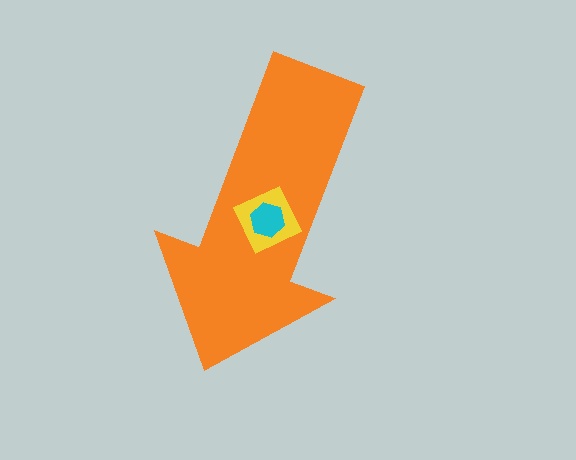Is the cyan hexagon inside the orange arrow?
Yes.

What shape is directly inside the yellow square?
The cyan hexagon.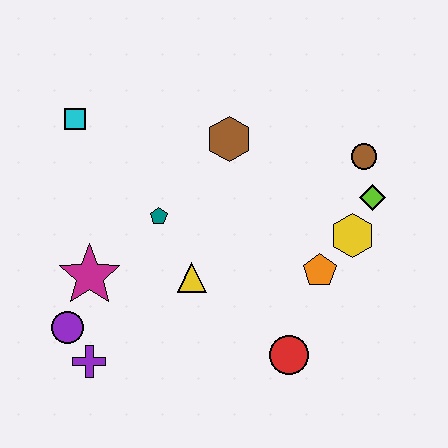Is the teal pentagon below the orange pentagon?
No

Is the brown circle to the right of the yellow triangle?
Yes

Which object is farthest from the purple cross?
The brown circle is farthest from the purple cross.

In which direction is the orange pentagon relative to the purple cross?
The orange pentagon is to the right of the purple cross.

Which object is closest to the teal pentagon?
The yellow triangle is closest to the teal pentagon.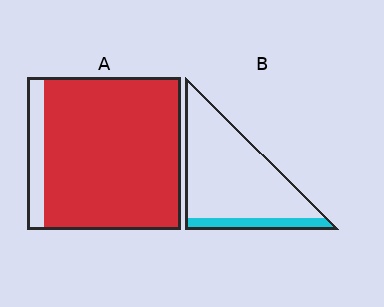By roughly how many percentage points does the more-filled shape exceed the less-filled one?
By roughly 75 percentage points (A over B).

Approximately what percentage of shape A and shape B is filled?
A is approximately 90% and B is approximately 15%.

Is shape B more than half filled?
No.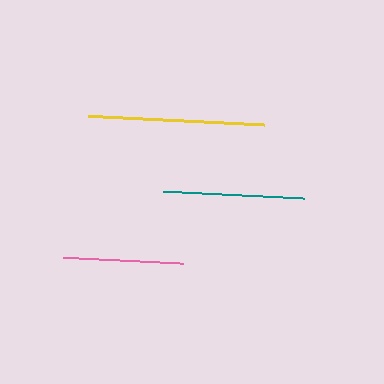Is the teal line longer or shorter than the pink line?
The teal line is longer than the pink line.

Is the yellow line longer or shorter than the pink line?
The yellow line is longer than the pink line.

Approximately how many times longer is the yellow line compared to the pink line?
The yellow line is approximately 1.5 times the length of the pink line.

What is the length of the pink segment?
The pink segment is approximately 121 pixels long.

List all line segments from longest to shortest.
From longest to shortest: yellow, teal, pink.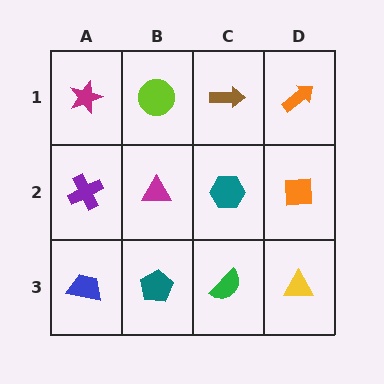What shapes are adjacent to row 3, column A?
A purple cross (row 2, column A), a teal pentagon (row 3, column B).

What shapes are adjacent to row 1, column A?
A purple cross (row 2, column A), a lime circle (row 1, column B).